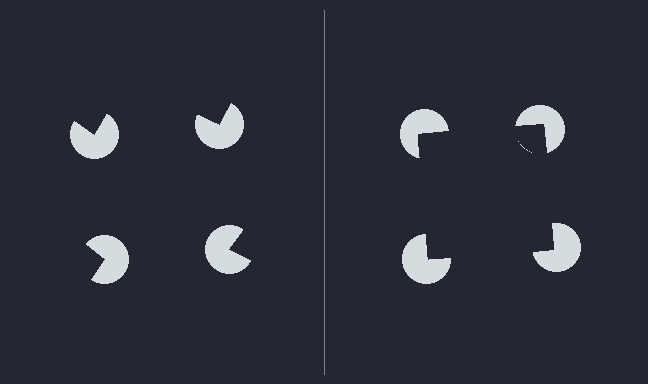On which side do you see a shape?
An illusory square appears on the right side. On the left side the wedge cuts are rotated, so no coherent shape forms.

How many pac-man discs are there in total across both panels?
8 — 4 on each side.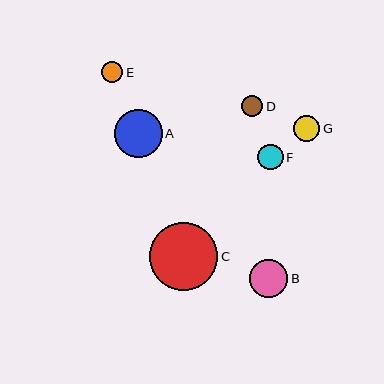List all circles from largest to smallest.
From largest to smallest: C, A, B, G, F, E, D.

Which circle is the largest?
Circle C is the largest with a size of approximately 68 pixels.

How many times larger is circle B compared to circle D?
Circle B is approximately 1.8 times the size of circle D.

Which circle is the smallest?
Circle D is the smallest with a size of approximately 21 pixels.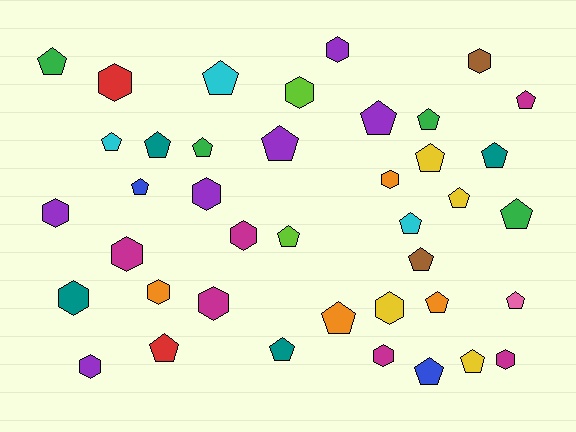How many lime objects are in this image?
There are 2 lime objects.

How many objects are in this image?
There are 40 objects.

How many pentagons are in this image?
There are 24 pentagons.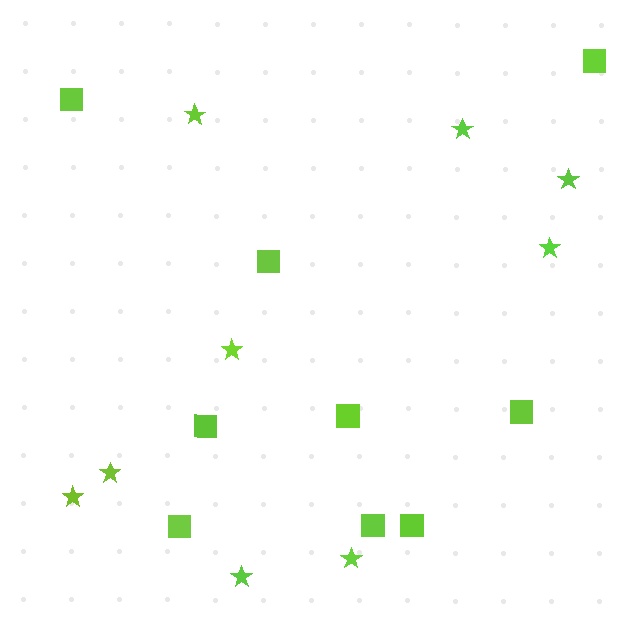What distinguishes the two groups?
There are 2 groups: one group of squares (9) and one group of stars (9).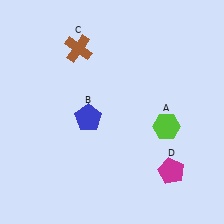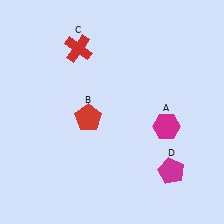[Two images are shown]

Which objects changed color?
A changed from lime to magenta. B changed from blue to red. C changed from brown to red.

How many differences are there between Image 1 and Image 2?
There are 3 differences between the two images.